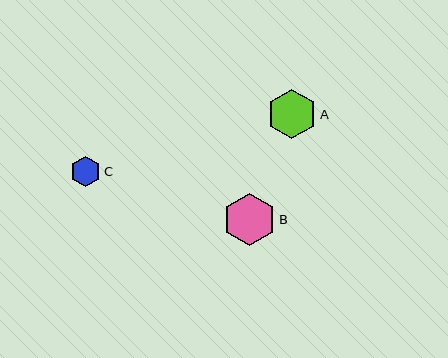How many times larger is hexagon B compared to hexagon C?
Hexagon B is approximately 1.7 times the size of hexagon C.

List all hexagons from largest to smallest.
From largest to smallest: B, A, C.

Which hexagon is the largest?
Hexagon B is the largest with a size of approximately 53 pixels.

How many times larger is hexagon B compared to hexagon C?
Hexagon B is approximately 1.7 times the size of hexagon C.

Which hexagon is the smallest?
Hexagon C is the smallest with a size of approximately 31 pixels.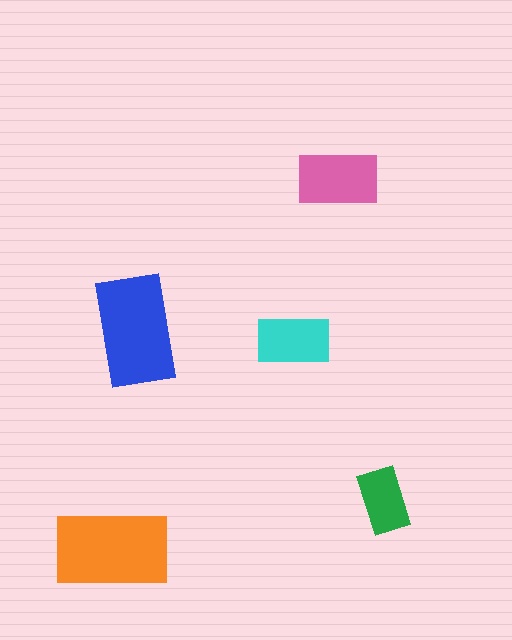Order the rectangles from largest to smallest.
the orange one, the blue one, the pink one, the cyan one, the green one.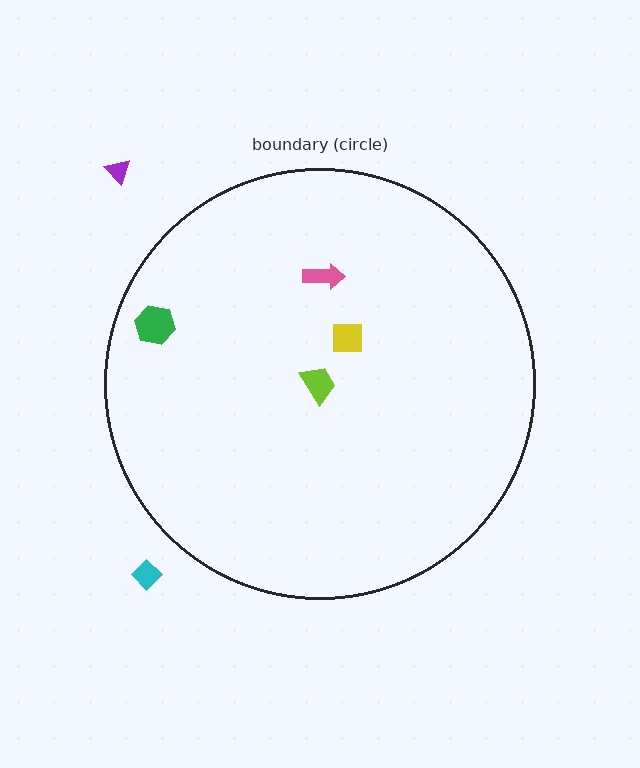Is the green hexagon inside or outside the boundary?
Inside.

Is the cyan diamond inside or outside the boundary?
Outside.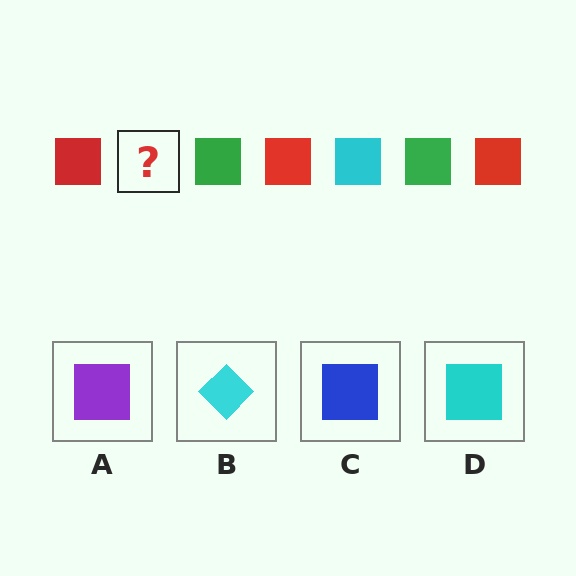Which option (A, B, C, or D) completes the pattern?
D.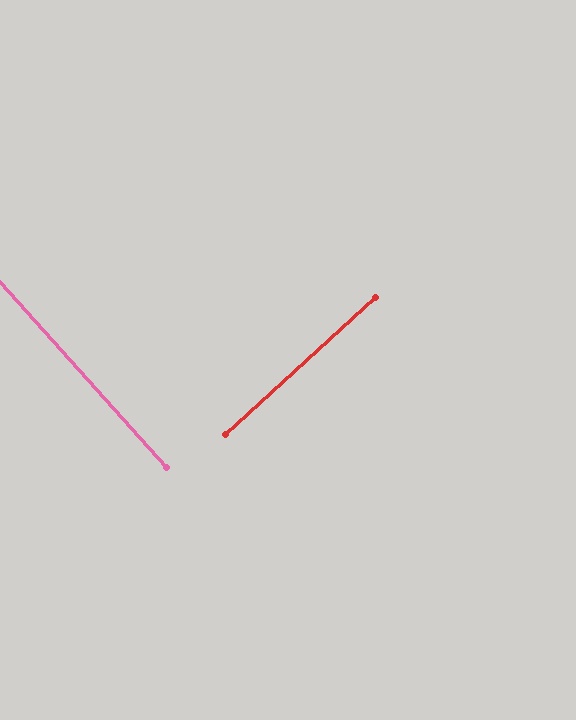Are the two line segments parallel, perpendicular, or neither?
Perpendicular — they meet at approximately 90°.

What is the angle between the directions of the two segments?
Approximately 90 degrees.